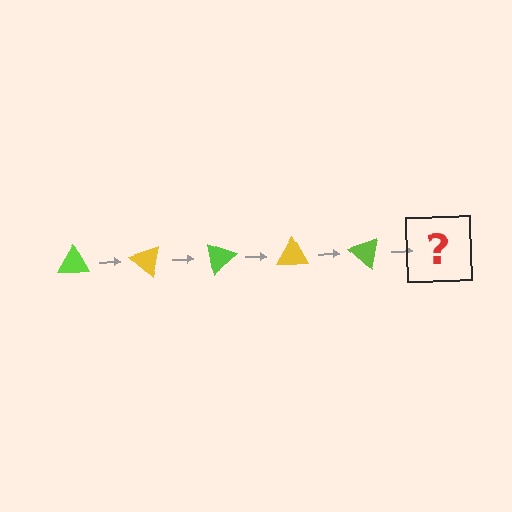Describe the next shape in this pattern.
It should be a yellow triangle, rotated 200 degrees from the start.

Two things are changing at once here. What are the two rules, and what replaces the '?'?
The two rules are that it rotates 40 degrees each step and the color cycles through lime and yellow. The '?' should be a yellow triangle, rotated 200 degrees from the start.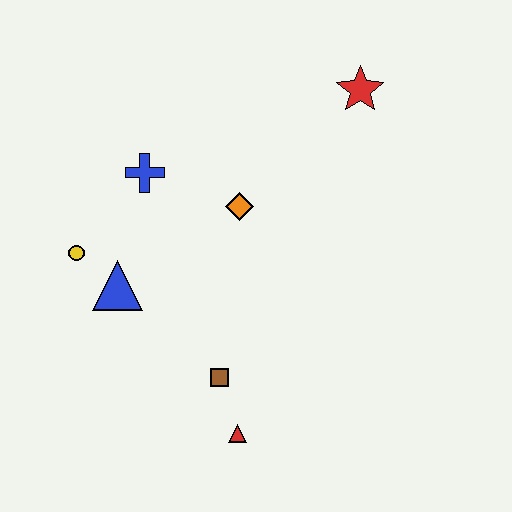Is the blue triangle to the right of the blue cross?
No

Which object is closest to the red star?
The orange diamond is closest to the red star.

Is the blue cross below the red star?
Yes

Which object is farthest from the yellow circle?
The red star is farthest from the yellow circle.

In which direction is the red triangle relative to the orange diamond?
The red triangle is below the orange diamond.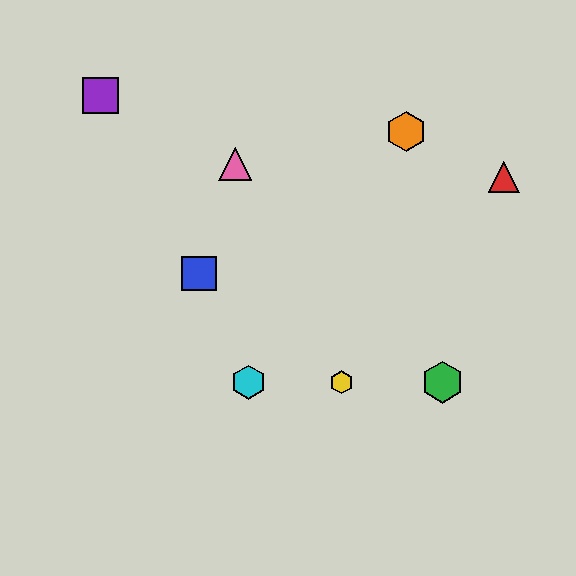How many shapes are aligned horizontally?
3 shapes (the green hexagon, the yellow hexagon, the cyan hexagon) are aligned horizontally.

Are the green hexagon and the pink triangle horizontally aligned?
No, the green hexagon is at y≈382 and the pink triangle is at y≈164.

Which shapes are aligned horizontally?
The green hexagon, the yellow hexagon, the cyan hexagon are aligned horizontally.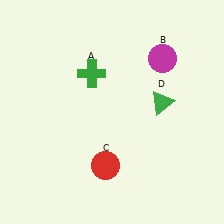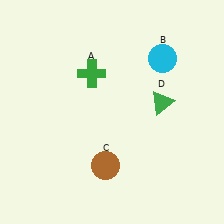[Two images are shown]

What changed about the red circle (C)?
In Image 1, C is red. In Image 2, it changed to brown.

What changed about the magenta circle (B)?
In Image 1, B is magenta. In Image 2, it changed to cyan.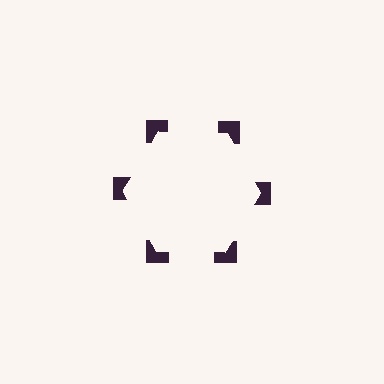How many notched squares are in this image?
There are 6 — one at each vertex of the illusory hexagon.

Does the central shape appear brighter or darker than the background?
It typically appears slightly brighter than the background, even though no actual brightness change is drawn.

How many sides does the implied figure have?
6 sides.